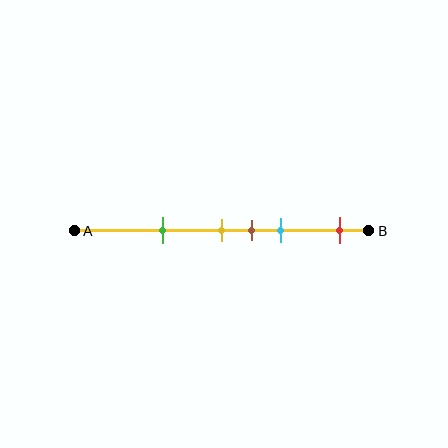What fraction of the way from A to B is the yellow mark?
The yellow mark is approximately 50% (0.5) of the way from A to B.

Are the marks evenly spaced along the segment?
No, the marks are not evenly spaced.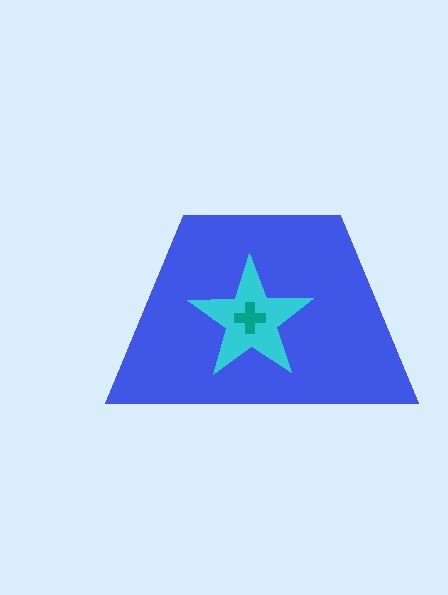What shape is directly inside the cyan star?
The teal cross.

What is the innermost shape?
The teal cross.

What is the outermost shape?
The blue trapezoid.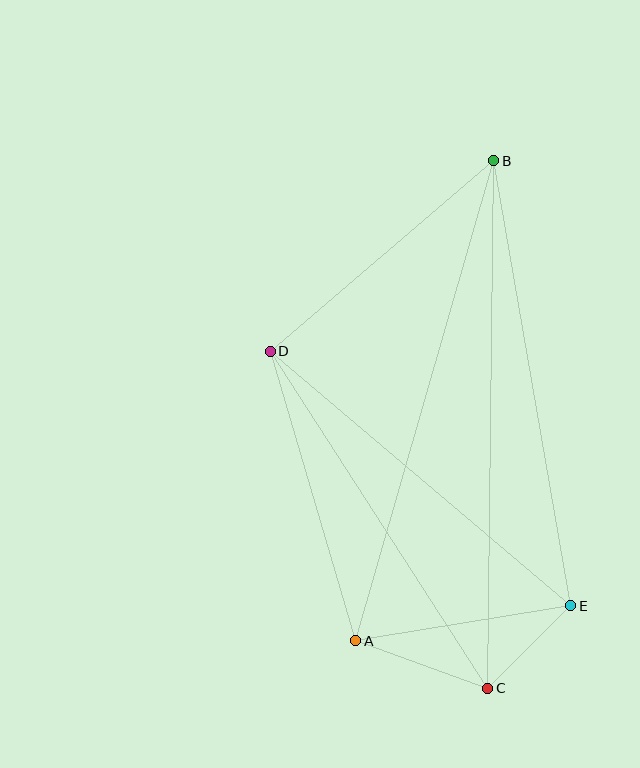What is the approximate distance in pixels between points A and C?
The distance between A and C is approximately 140 pixels.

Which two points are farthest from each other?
Points B and C are farthest from each other.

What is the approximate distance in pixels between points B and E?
The distance between B and E is approximately 451 pixels.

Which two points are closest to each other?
Points C and E are closest to each other.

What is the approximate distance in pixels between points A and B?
The distance between A and B is approximately 499 pixels.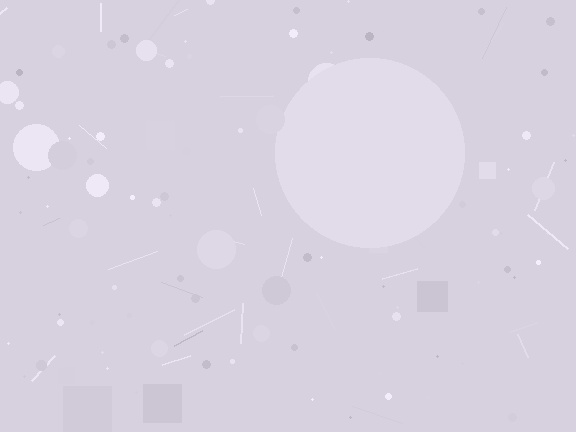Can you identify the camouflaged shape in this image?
The camouflaged shape is a circle.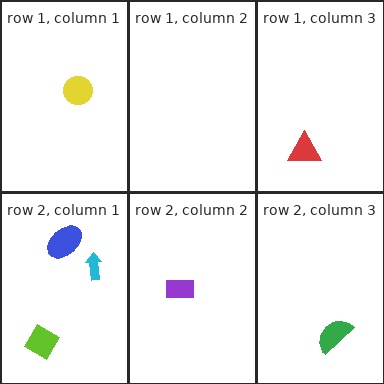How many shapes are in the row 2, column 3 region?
1.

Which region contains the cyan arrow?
The row 2, column 1 region.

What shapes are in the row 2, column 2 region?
The purple rectangle.